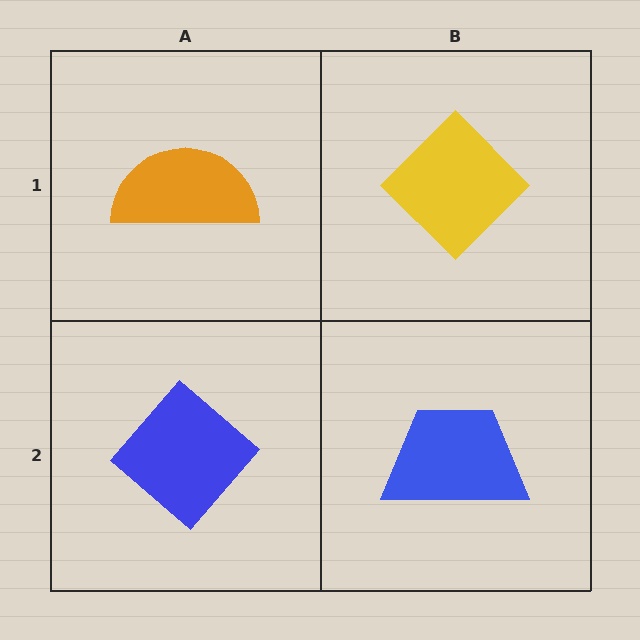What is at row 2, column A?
A blue diamond.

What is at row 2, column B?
A blue trapezoid.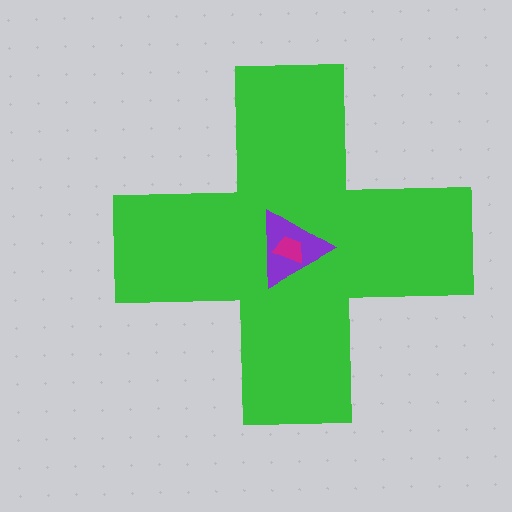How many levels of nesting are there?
3.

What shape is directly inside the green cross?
The purple triangle.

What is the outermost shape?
The green cross.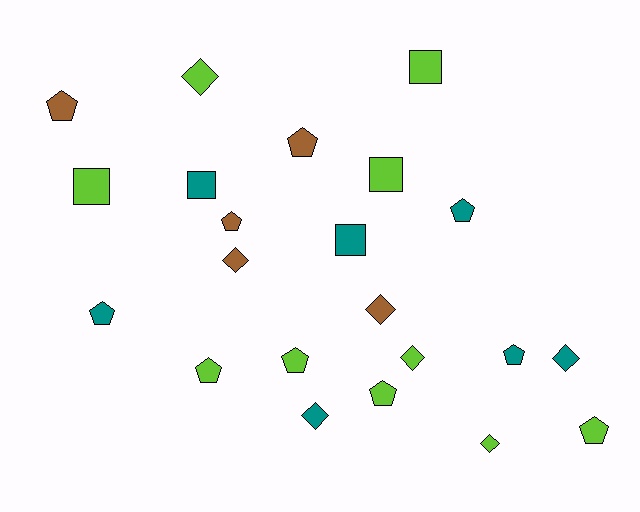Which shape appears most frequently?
Pentagon, with 10 objects.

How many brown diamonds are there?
There are 2 brown diamonds.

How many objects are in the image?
There are 22 objects.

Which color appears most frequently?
Lime, with 10 objects.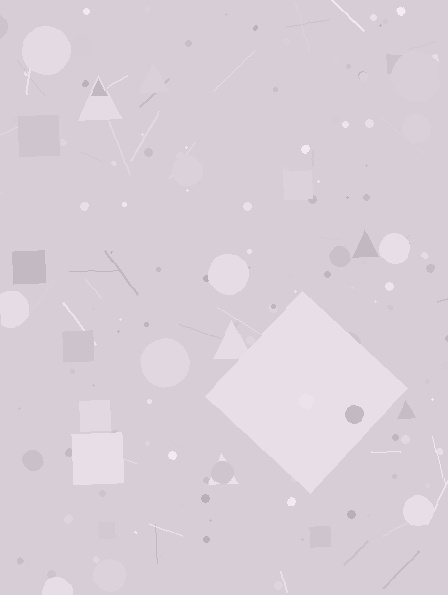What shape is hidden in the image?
A diamond is hidden in the image.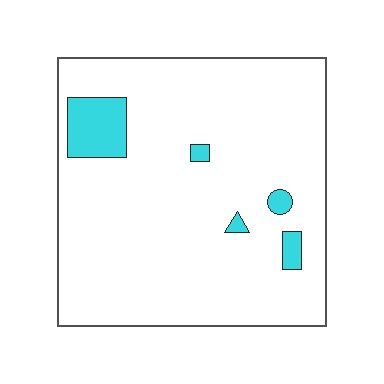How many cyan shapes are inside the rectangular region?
5.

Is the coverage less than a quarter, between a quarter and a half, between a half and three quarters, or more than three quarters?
Less than a quarter.